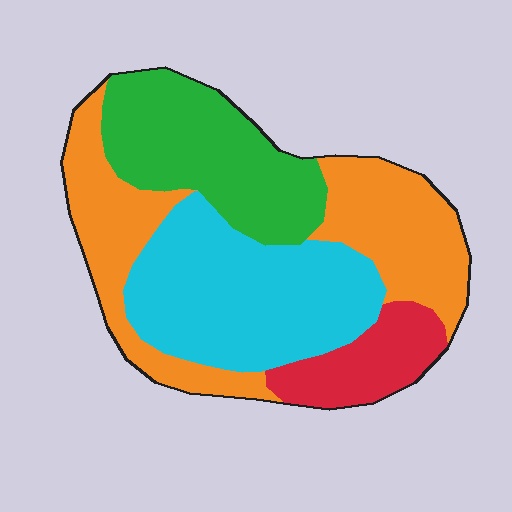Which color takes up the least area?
Red, at roughly 10%.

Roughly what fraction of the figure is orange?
Orange covers roughly 35% of the figure.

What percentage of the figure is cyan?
Cyan takes up about one third (1/3) of the figure.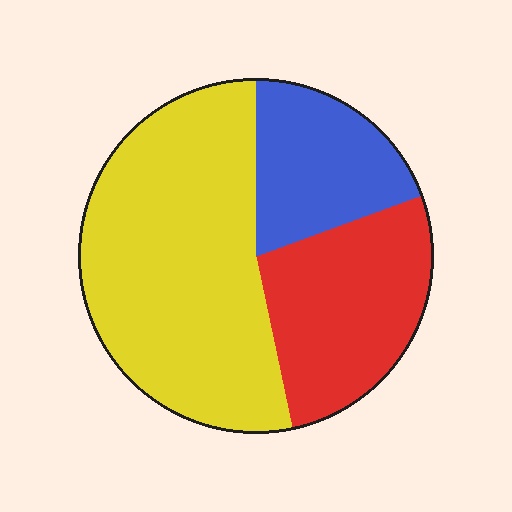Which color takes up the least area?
Blue, at roughly 20%.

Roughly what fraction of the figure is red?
Red covers roughly 25% of the figure.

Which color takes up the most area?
Yellow, at roughly 55%.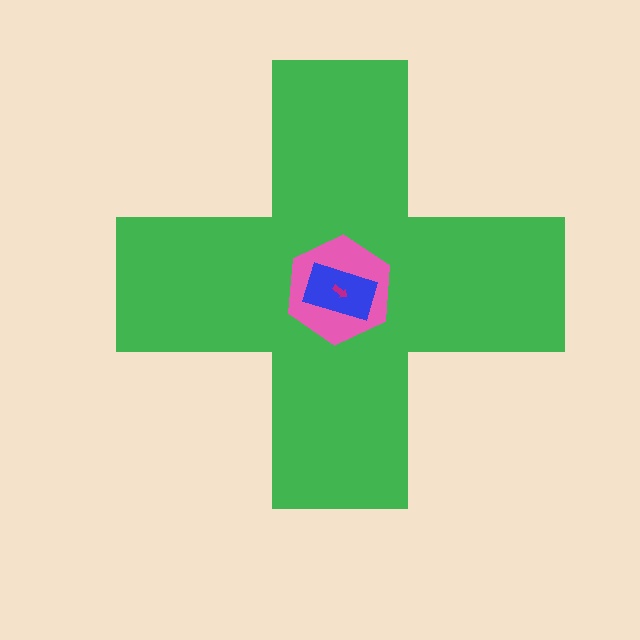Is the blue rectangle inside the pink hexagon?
Yes.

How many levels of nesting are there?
4.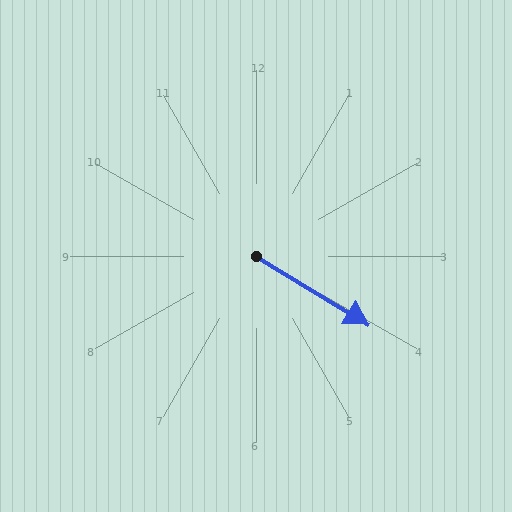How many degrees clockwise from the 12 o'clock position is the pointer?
Approximately 121 degrees.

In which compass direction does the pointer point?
Southeast.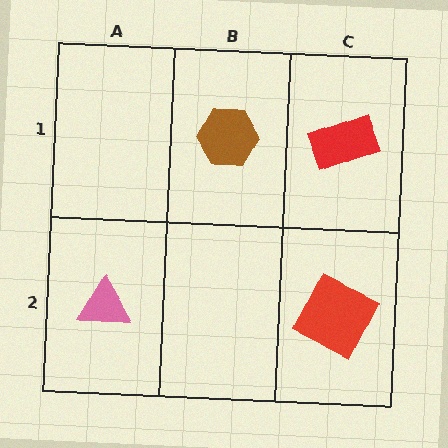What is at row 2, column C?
A red square.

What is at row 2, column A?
A pink triangle.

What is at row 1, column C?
A red rectangle.